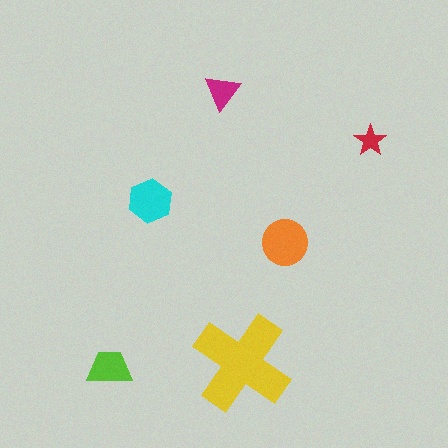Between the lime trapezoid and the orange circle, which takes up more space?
The orange circle.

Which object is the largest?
The yellow cross.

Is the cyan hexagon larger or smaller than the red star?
Larger.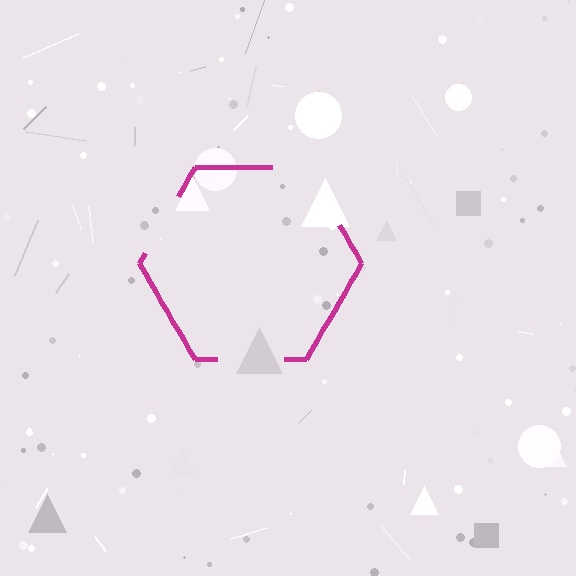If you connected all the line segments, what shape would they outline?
They would outline a hexagon.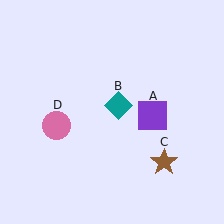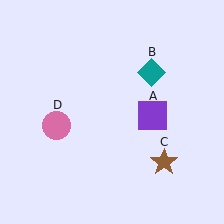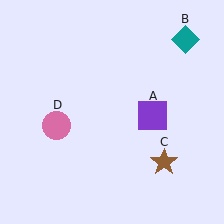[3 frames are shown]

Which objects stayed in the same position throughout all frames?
Purple square (object A) and brown star (object C) and pink circle (object D) remained stationary.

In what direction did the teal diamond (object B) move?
The teal diamond (object B) moved up and to the right.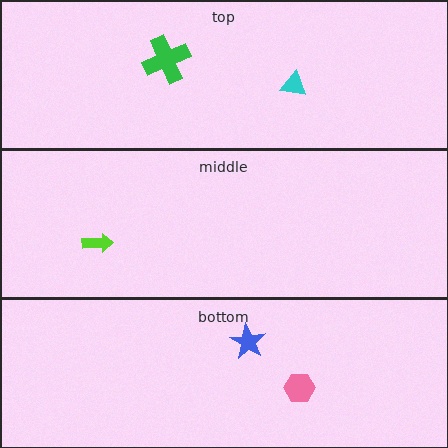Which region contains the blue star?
The bottom region.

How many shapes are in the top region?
2.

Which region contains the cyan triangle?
The top region.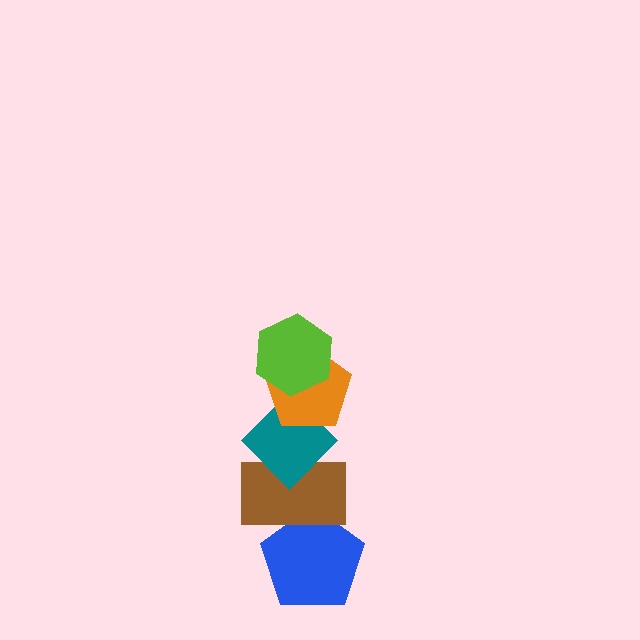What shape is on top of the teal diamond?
The orange pentagon is on top of the teal diamond.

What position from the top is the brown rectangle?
The brown rectangle is 4th from the top.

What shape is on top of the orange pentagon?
The lime hexagon is on top of the orange pentagon.